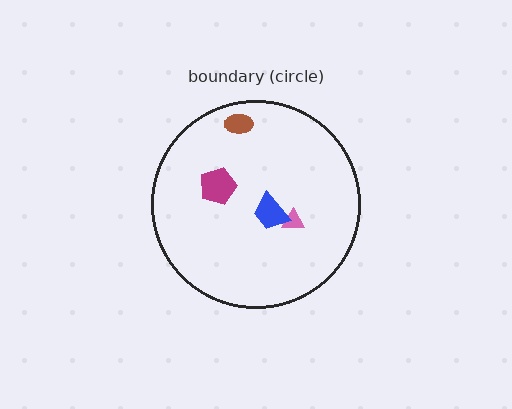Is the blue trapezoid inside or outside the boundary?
Inside.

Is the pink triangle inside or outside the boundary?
Inside.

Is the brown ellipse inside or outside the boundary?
Inside.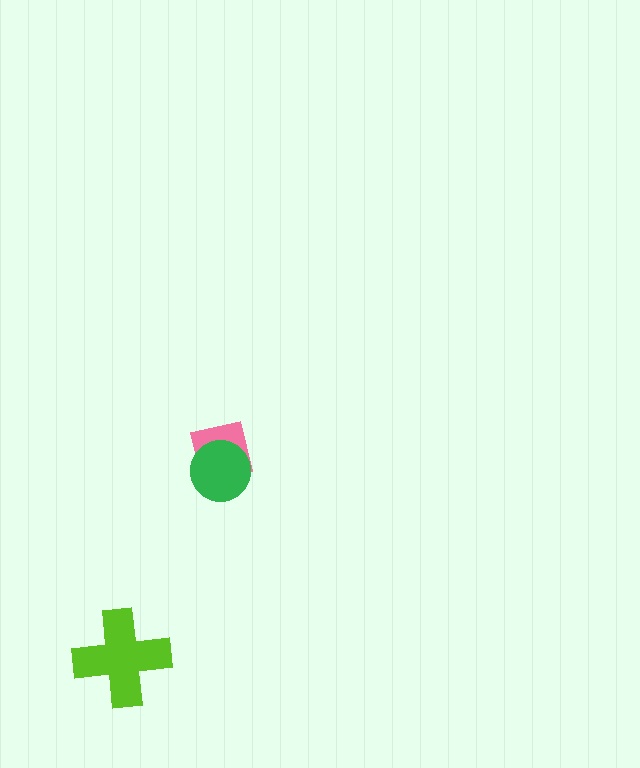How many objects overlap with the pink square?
1 object overlaps with the pink square.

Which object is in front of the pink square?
The green circle is in front of the pink square.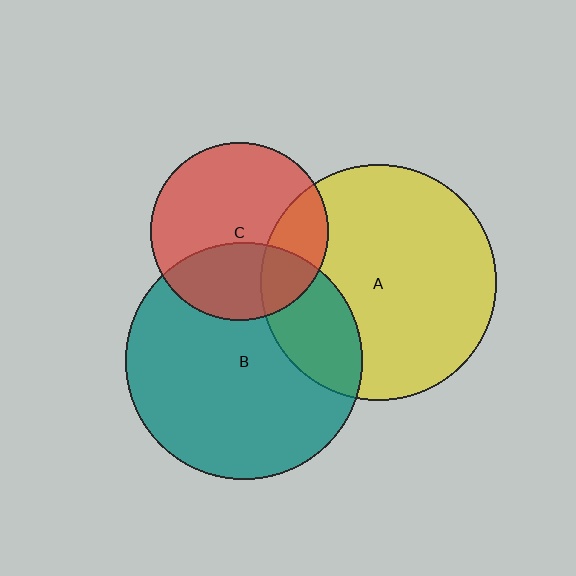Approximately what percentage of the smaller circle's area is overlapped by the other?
Approximately 35%.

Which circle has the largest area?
Circle B (teal).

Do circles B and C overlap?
Yes.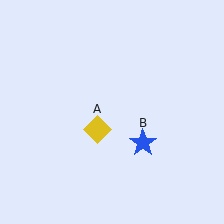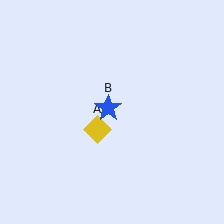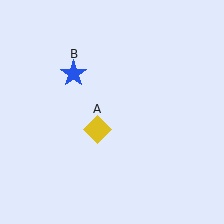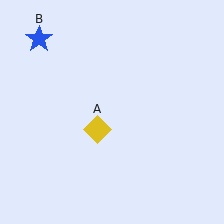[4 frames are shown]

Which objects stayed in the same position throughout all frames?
Yellow diamond (object A) remained stationary.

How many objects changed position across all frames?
1 object changed position: blue star (object B).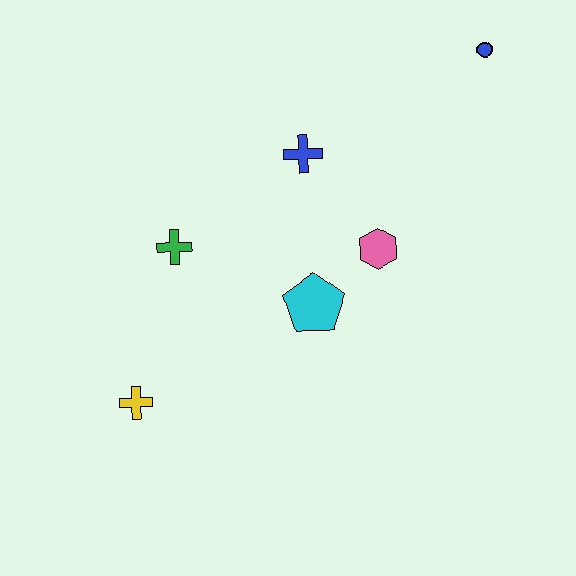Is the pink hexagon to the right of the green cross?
Yes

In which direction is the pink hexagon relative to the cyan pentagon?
The pink hexagon is to the right of the cyan pentagon.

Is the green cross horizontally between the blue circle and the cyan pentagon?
No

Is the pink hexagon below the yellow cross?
No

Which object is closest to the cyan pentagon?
The pink hexagon is closest to the cyan pentagon.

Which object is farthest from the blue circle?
The yellow cross is farthest from the blue circle.